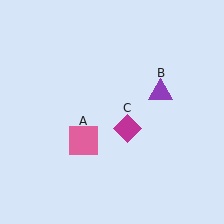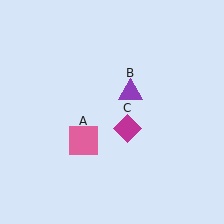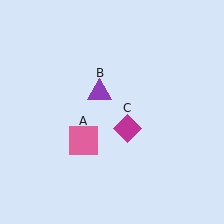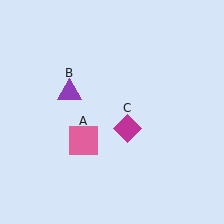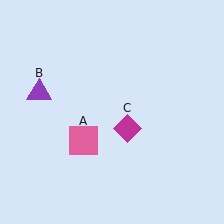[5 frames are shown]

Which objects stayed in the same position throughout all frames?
Pink square (object A) and magenta diamond (object C) remained stationary.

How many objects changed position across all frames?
1 object changed position: purple triangle (object B).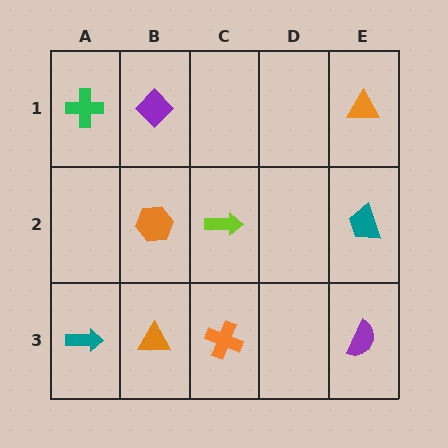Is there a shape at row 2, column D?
No, that cell is empty.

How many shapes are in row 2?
3 shapes.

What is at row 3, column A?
A teal arrow.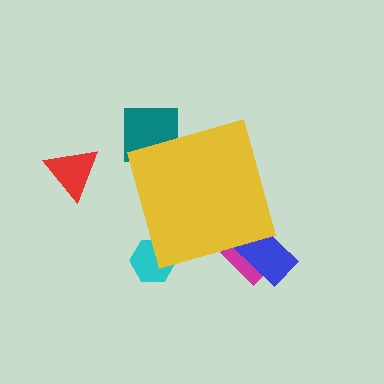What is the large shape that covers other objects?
A yellow diamond.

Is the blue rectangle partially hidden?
Yes, the blue rectangle is partially hidden behind the yellow diamond.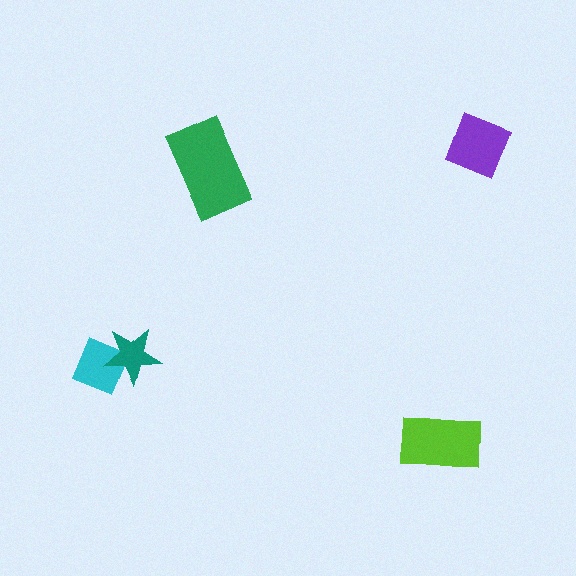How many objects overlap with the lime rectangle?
0 objects overlap with the lime rectangle.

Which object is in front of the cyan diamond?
The teal star is in front of the cyan diamond.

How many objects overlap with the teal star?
1 object overlaps with the teal star.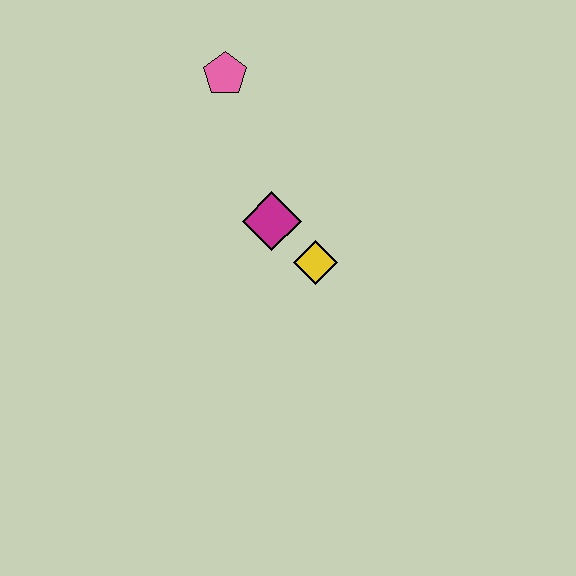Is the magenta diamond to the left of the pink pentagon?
No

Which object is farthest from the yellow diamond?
The pink pentagon is farthest from the yellow diamond.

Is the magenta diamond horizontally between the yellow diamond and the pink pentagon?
Yes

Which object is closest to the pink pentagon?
The magenta diamond is closest to the pink pentagon.